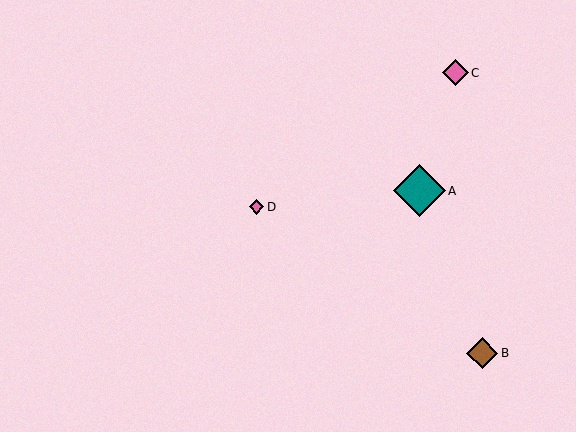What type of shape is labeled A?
Shape A is a teal diamond.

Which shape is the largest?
The teal diamond (labeled A) is the largest.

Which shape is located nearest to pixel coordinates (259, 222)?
The pink diamond (labeled D) at (256, 207) is nearest to that location.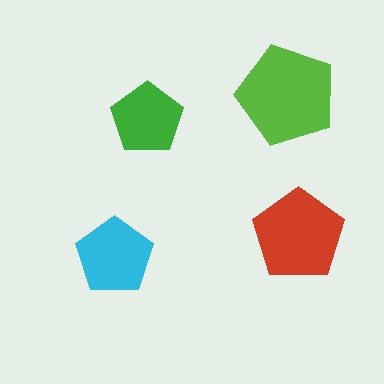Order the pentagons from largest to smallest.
the lime one, the red one, the cyan one, the green one.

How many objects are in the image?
There are 4 objects in the image.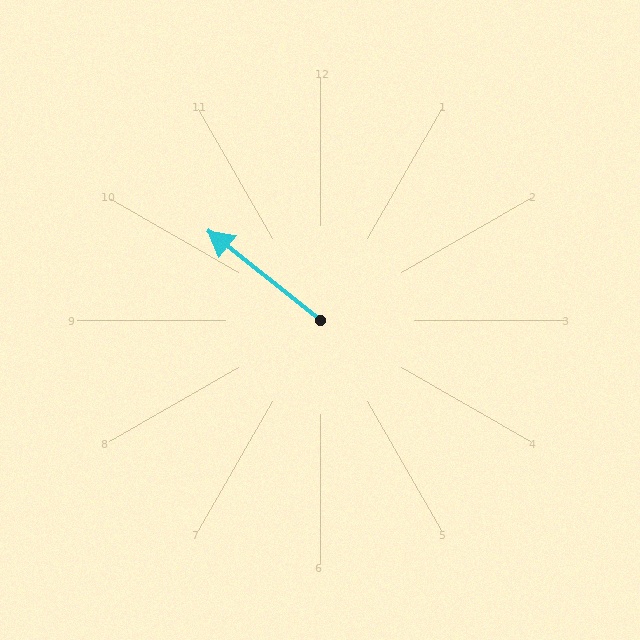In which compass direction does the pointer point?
Northwest.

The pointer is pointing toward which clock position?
Roughly 10 o'clock.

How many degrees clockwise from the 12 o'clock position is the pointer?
Approximately 309 degrees.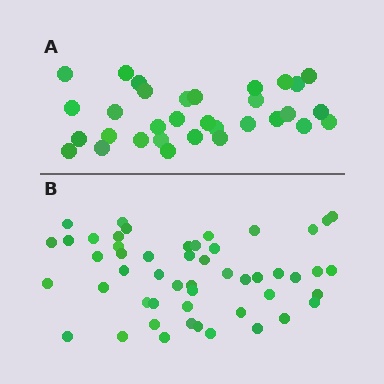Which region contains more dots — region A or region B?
Region B (the bottom region) has more dots.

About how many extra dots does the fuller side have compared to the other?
Region B has approximately 20 more dots than region A.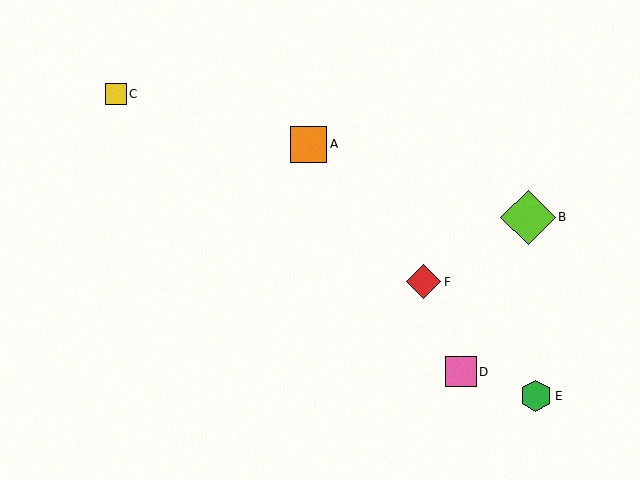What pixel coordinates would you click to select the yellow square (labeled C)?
Click at (116, 94) to select the yellow square C.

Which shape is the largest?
The lime diamond (labeled B) is the largest.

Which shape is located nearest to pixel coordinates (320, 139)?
The orange square (labeled A) at (309, 144) is nearest to that location.